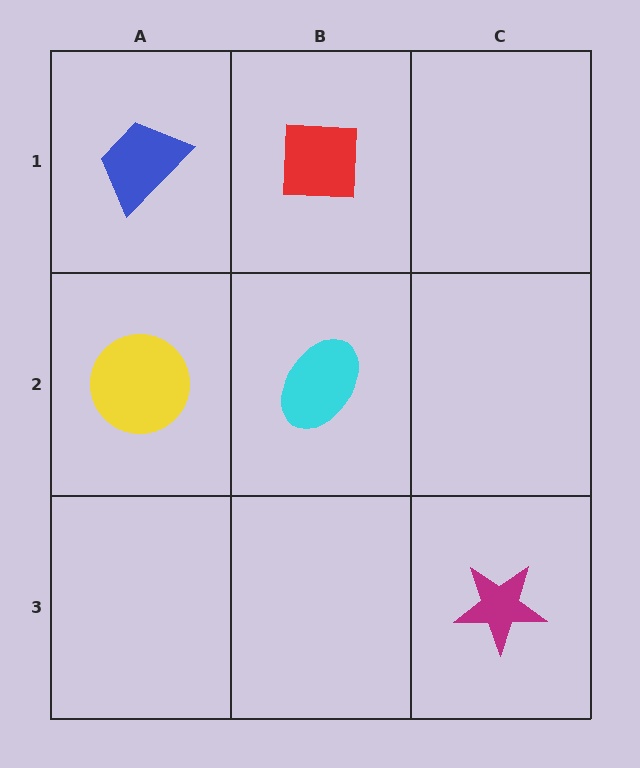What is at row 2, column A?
A yellow circle.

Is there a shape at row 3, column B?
No, that cell is empty.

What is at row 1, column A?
A blue trapezoid.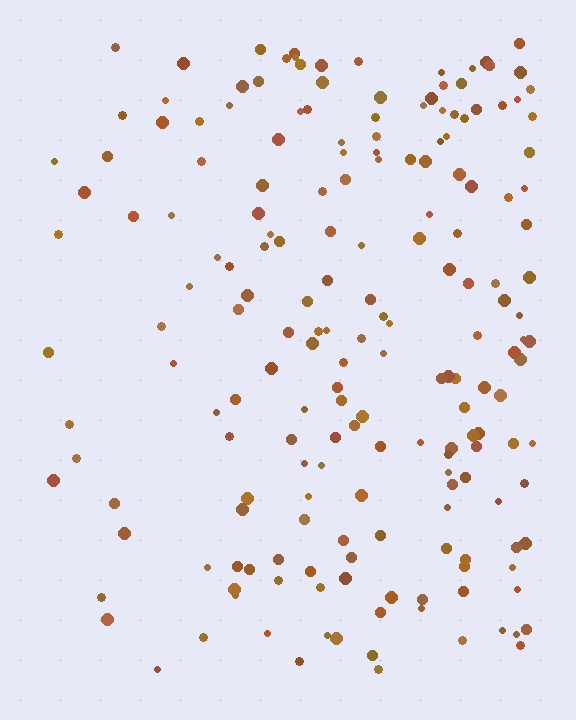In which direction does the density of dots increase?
From left to right, with the right side densest.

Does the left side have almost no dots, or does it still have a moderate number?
Still a moderate number, just noticeably fewer than the right.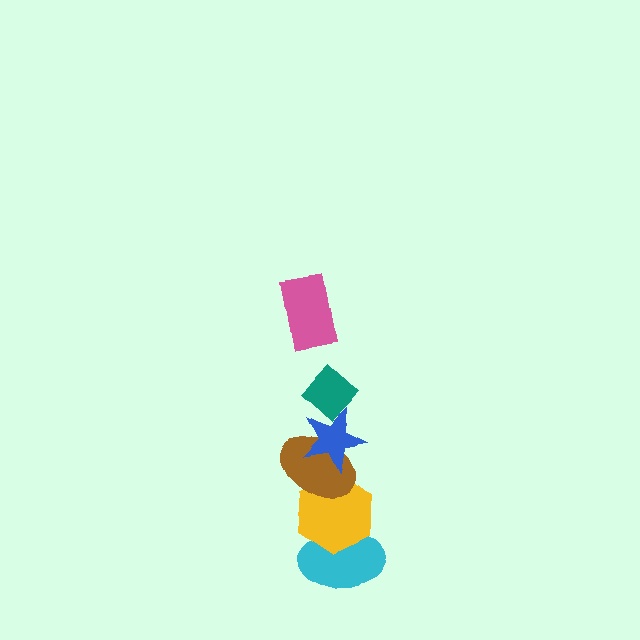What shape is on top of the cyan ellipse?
The yellow hexagon is on top of the cyan ellipse.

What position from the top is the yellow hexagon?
The yellow hexagon is 5th from the top.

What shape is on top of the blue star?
The teal diamond is on top of the blue star.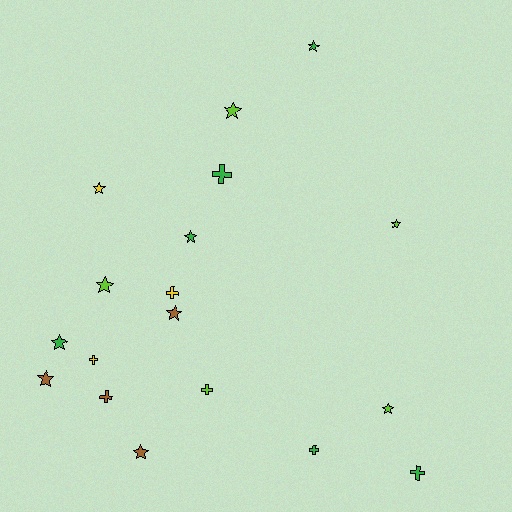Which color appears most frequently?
Green, with 6 objects.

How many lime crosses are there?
There is 1 lime cross.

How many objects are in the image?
There are 18 objects.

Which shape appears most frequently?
Star, with 11 objects.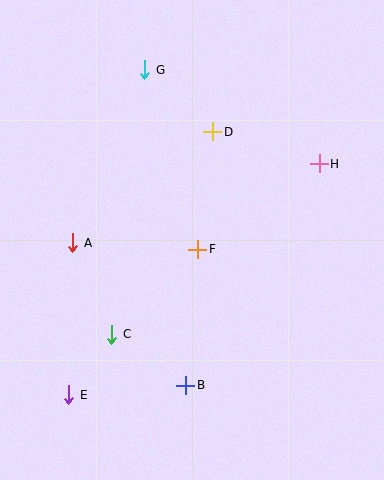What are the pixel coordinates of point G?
Point G is at (145, 70).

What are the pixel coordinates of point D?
Point D is at (213, 132).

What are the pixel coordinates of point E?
Point E is at (69, 395).